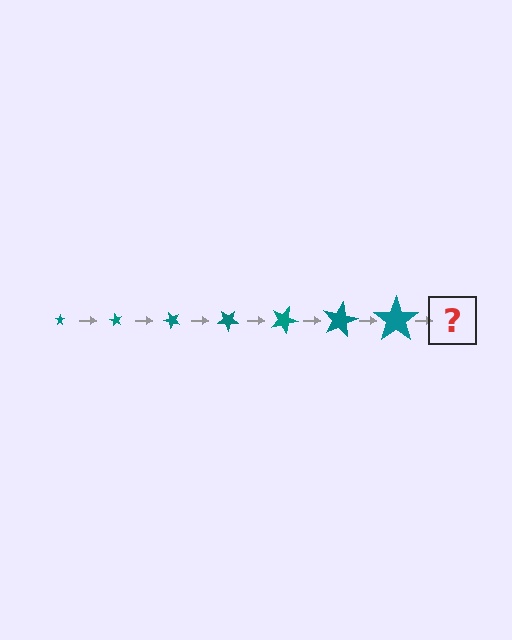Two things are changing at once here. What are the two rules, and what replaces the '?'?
The two rules are that the star grows larger each step and it rotates 60 degrees each step. The '?' should be a star, larger than the previous one and rotated 420 degrees from the start.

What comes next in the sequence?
The next element should be a star, larger than the previous one and rotated 420 degrees from the start.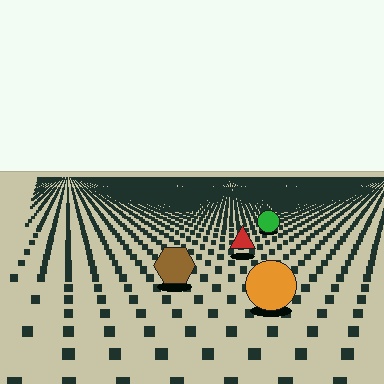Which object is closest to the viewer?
The orange circle is closest. The texture marks near it are larger and more spread out.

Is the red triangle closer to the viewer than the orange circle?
No. The orange circle is closer — you can tell from the texture gradient: the ground texture is coarser near it.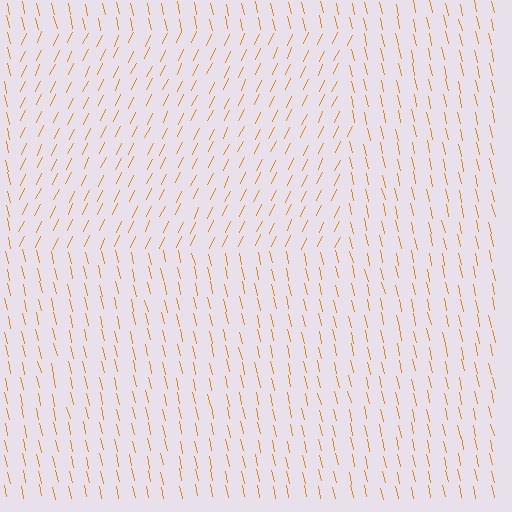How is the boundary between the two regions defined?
The boundary is defined purely by a change in line orientation (approximately 38 degrees difference). All lines are the same color and thickness.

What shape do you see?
I see a rectangle.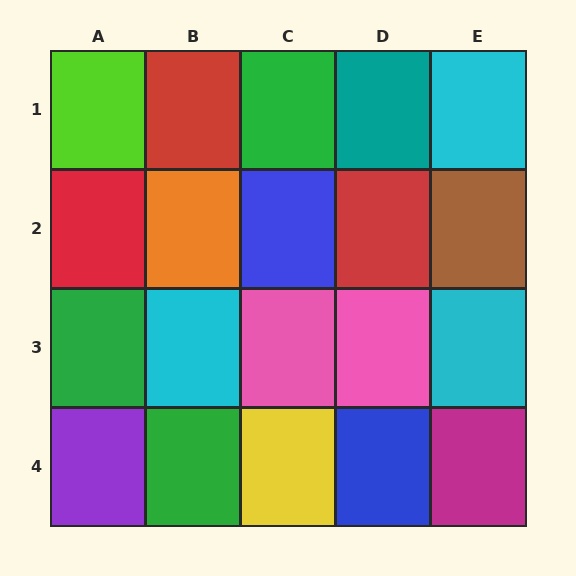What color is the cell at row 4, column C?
Yellow.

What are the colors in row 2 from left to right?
Red, orange, blue, red, brown.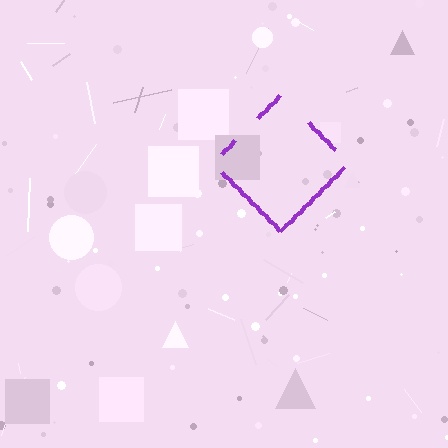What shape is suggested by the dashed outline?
The dashed outline suggests a diamond.